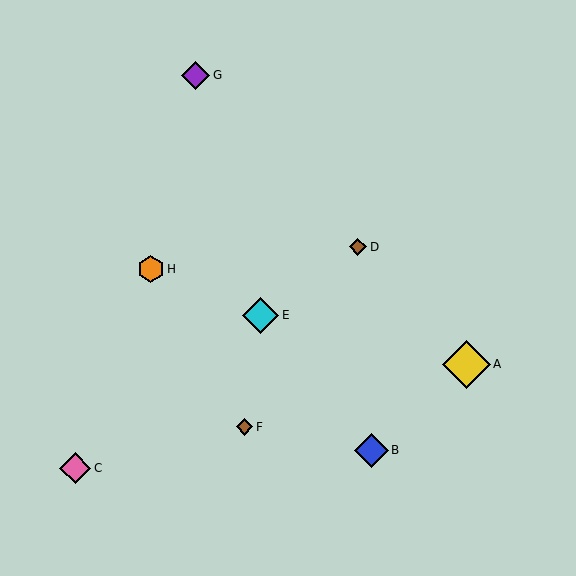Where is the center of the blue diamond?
The center of the blue diamond is at (372, 450).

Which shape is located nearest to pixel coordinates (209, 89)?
The purple diamond (labeled G) at (195, 75) is nearest to that location.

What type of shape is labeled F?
Shape F is a brown diamond.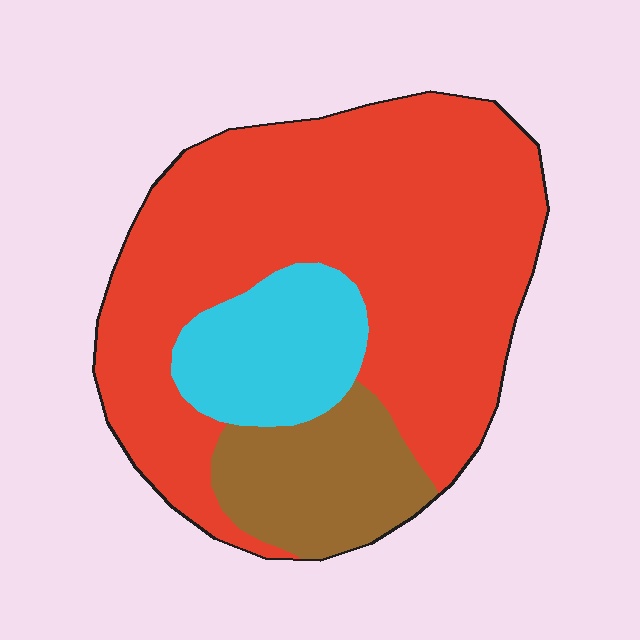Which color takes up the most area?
Red, at roughly 70%.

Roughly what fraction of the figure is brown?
Brown takes up about one sixth (1/6) of the figure.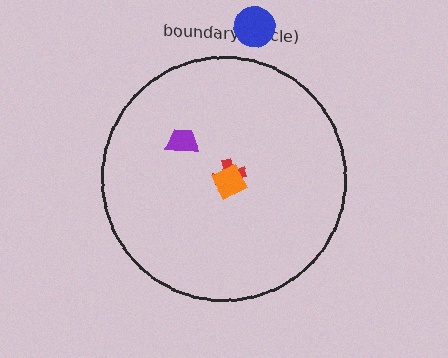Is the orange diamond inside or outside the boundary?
Inside.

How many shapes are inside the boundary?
3 inside, 1 outside.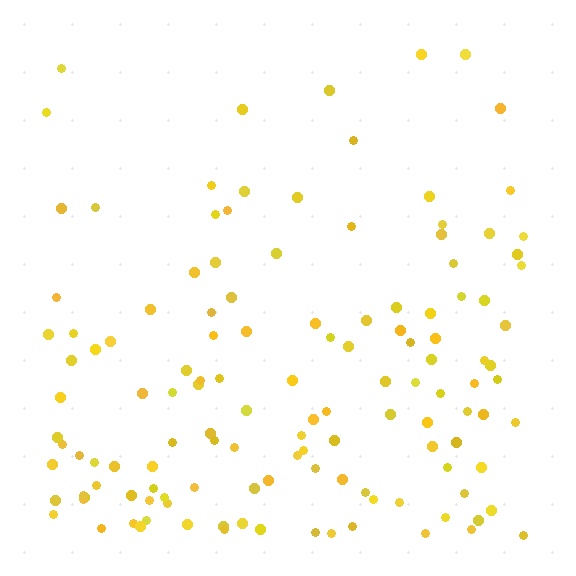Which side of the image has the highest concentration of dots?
The bottom.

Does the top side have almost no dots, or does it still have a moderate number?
Still a moderate number, just noticeably fewer than the bottom.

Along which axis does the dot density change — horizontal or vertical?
Vertical.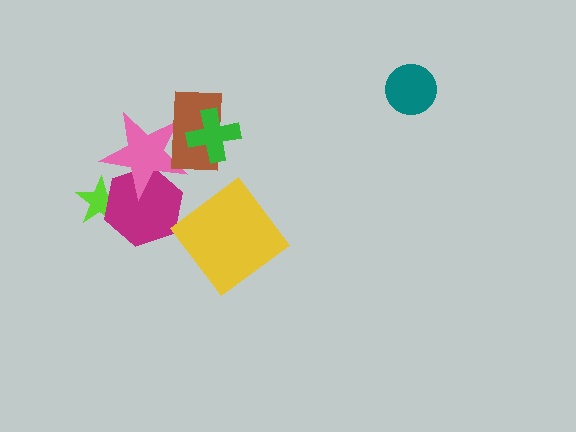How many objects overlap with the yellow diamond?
0 objects overlap with the yellow diamond.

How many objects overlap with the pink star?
3 objects overlap with the pink star.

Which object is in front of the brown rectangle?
The green cross is in front of the brown rectangle.